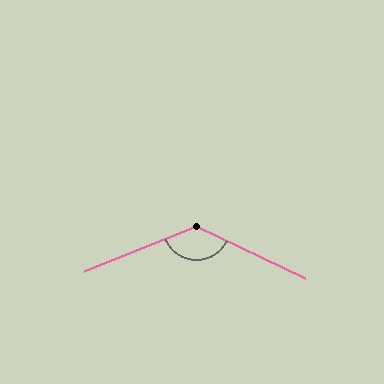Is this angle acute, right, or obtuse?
It is obtuse.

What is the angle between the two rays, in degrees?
Approximately 133 degrees.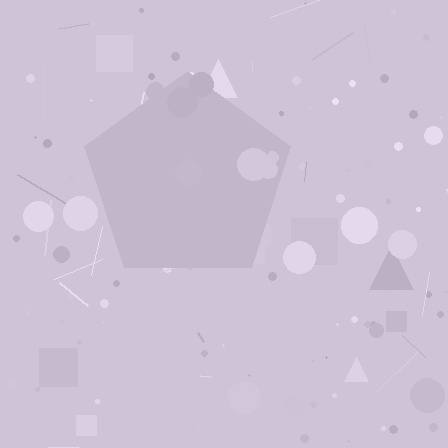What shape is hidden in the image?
A pentagon is hidden in the image.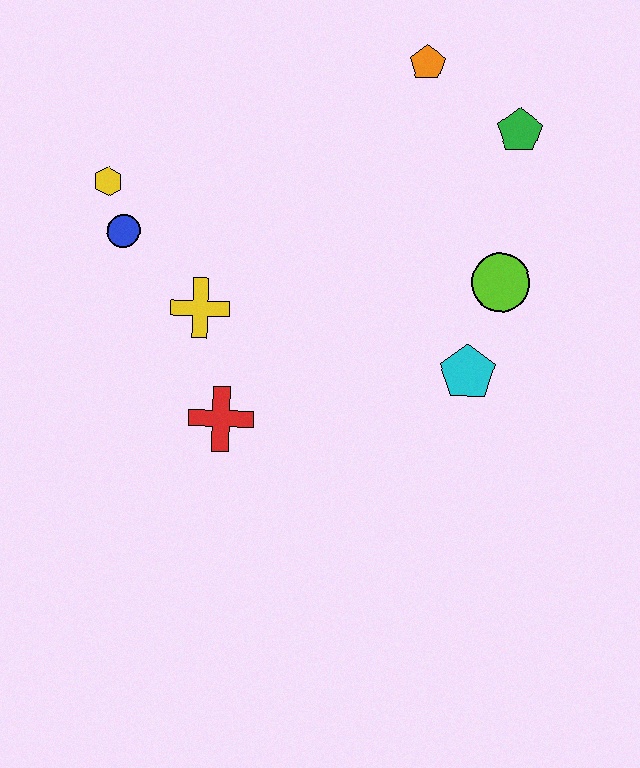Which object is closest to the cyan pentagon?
The lime circle is closest to the cyan pentagon.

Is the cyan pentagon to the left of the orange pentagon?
No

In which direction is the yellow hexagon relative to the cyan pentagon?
The yellow hexagon is to the left of the cyan pentagon.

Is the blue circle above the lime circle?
Yes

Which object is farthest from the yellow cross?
The green pentagon is farthest from the yellow cross.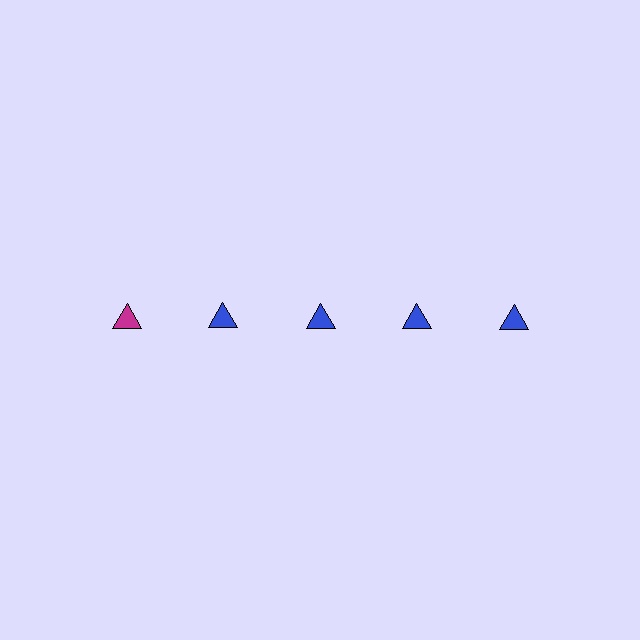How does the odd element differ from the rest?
It has a different color: magenta instead of blue.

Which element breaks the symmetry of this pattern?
The magenta triangle in the top row, leftmost column breaks the symmetry. All other shapes are blue triangles.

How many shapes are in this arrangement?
There are 5 shapes arranged in a grid pattern.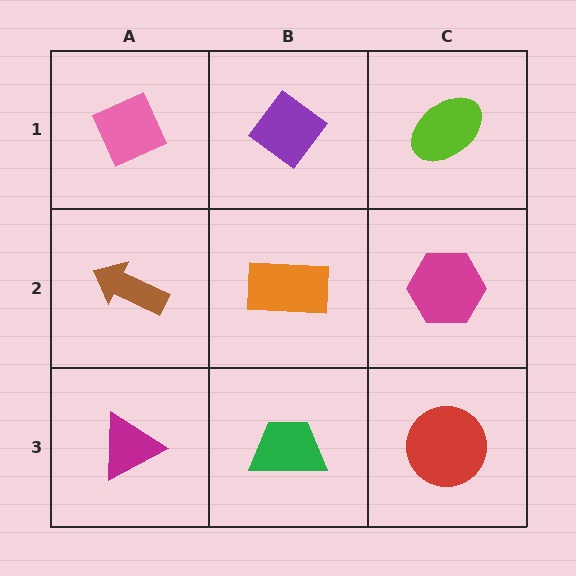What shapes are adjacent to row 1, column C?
A magenta hexagon (row 2, column C), a purple diamond (row 1, column B).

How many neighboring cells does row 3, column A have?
2.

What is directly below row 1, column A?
A brown arrow.